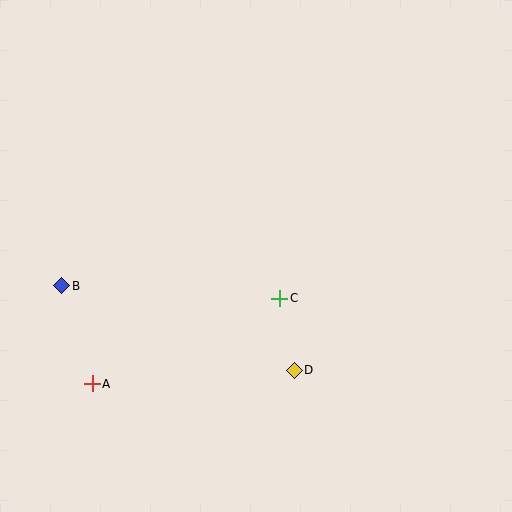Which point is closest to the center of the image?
Point C at (280, 298) is closest to the center.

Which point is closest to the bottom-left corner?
Point A is closest to the bottom-left corner.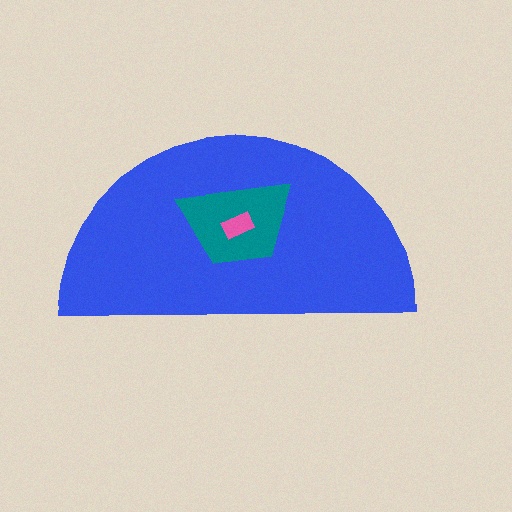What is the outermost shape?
The blue semicircle.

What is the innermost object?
The pink rectangle.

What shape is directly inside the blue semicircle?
The teal trapezoid.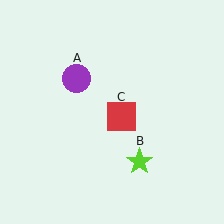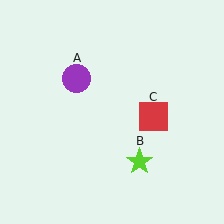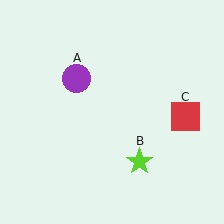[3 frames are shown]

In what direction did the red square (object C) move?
The red square (object C) moved right.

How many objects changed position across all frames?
1 object changed position: red square (object C).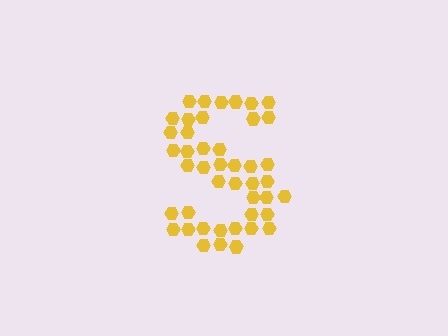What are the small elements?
The small elements are hexagons.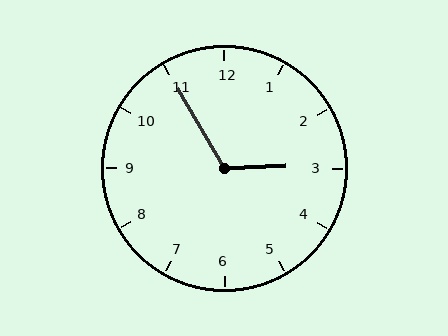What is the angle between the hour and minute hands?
Approximately 118 degrees.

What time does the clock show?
2:55.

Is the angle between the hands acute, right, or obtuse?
It is obtuse.